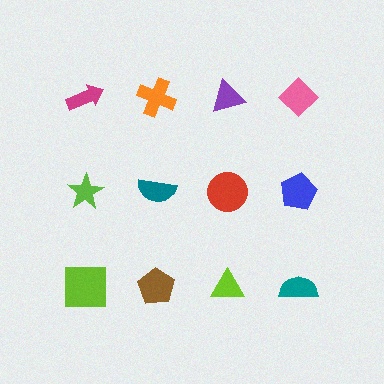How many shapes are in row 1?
4 shapes.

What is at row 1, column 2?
An orange cross.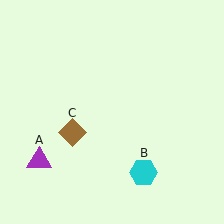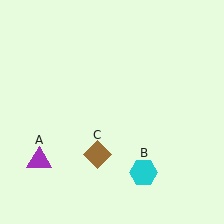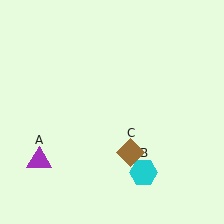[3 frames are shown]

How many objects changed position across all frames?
1 object changed position: brown diamond (object C).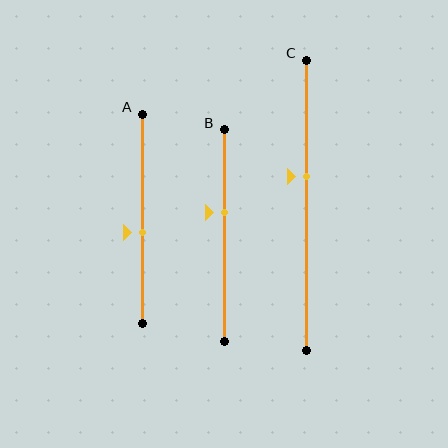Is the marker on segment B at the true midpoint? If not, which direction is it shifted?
No, the marker on segment B is shifted upward by about 11% of the segment length.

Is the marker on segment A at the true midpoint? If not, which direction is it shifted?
No, the marker on segment A is shifted downward by about 7% of the segment length.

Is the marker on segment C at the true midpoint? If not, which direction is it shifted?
No, the marker on segment C is shifted upward by about 10% of the segment length.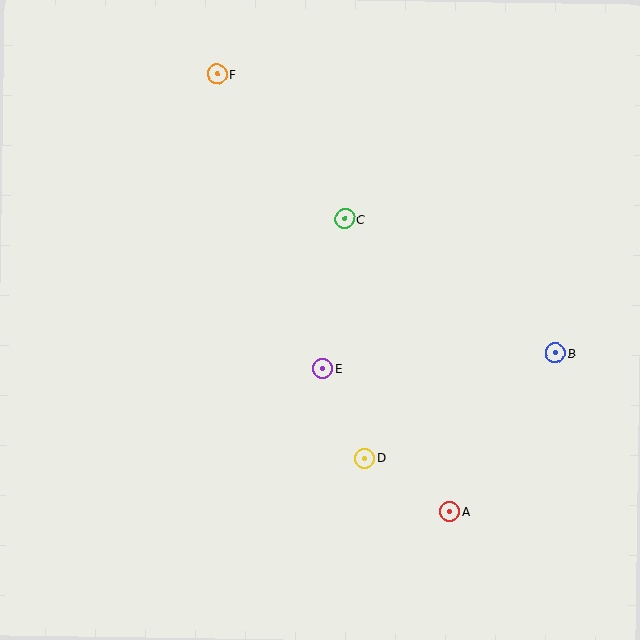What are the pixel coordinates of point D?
Point D is at (364, 458).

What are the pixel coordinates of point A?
Point A is at (450, 511).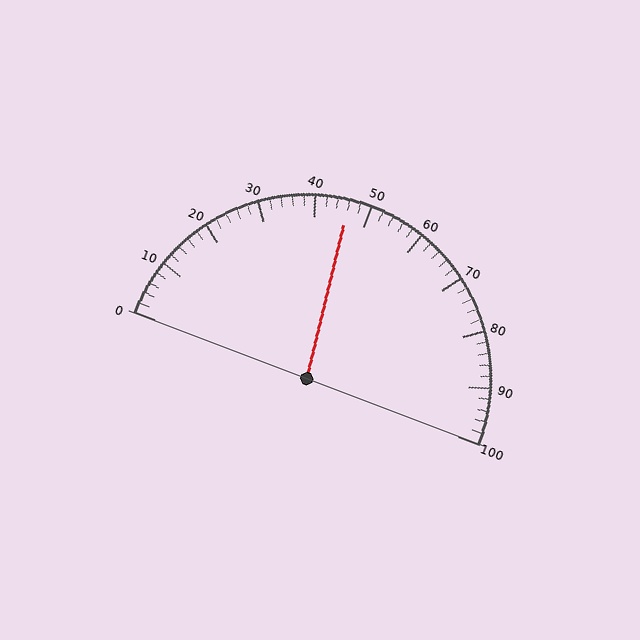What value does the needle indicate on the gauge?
The needle indicates approximately 46.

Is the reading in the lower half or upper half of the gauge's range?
The reading is in the lower half of the range (0 to 100).